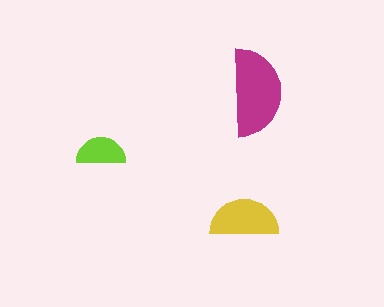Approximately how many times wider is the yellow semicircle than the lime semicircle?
About 1.5 times wider.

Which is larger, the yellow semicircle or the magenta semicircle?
The magenta one.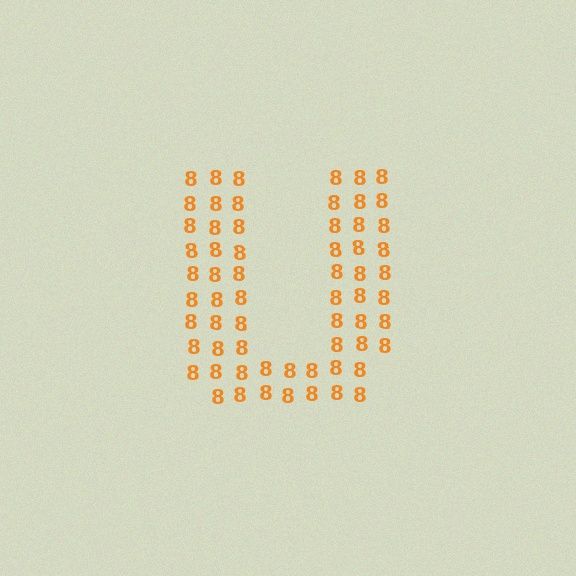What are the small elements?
The small elements are digit 8's.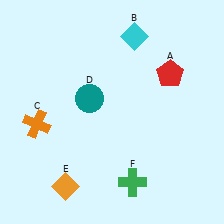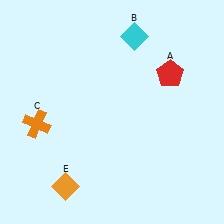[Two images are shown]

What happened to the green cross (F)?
The green cross (F) was removed in Image 2. It was in the bottom-right area of Image 1.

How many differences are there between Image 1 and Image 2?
There are 2 differences between the two images.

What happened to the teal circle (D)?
The teal circle (D) was removed in Image 2. It was in the top-left area of Image 1.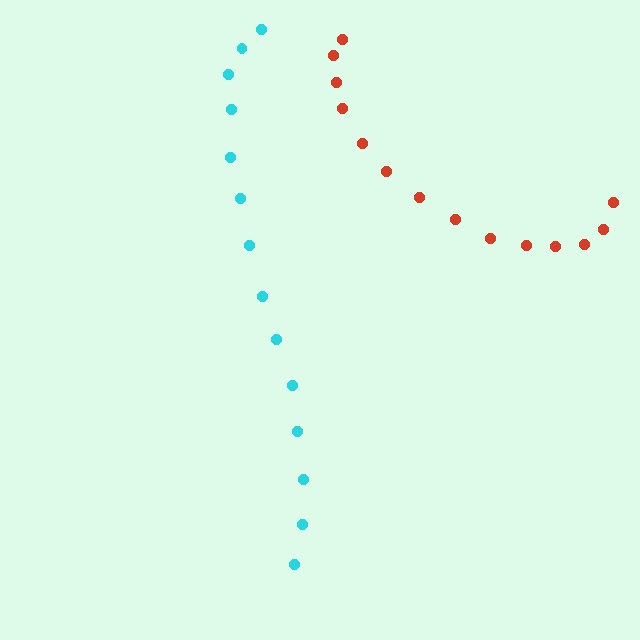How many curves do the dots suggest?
There are 2 distinct paths.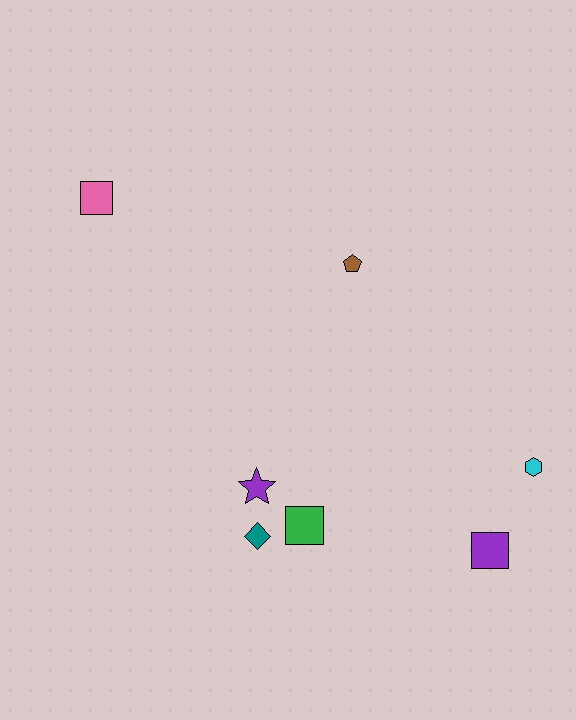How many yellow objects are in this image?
There are no yellow objects.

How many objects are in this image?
There are 7 objects.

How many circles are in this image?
There are no circles.